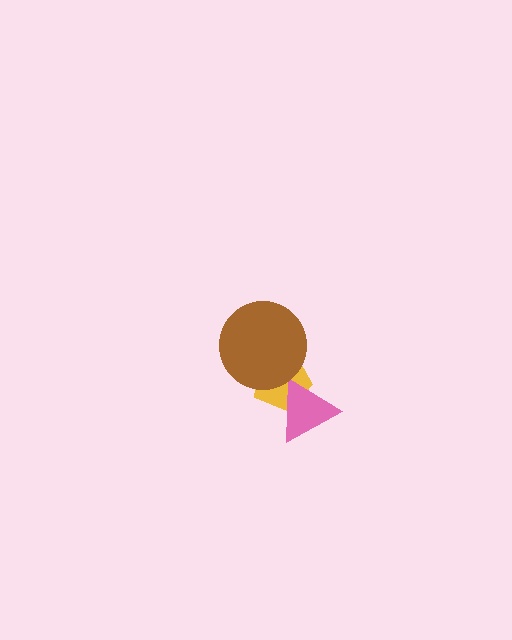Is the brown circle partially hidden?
No, no other shape covers it.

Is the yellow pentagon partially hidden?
Yes, it is partially covered by another shape.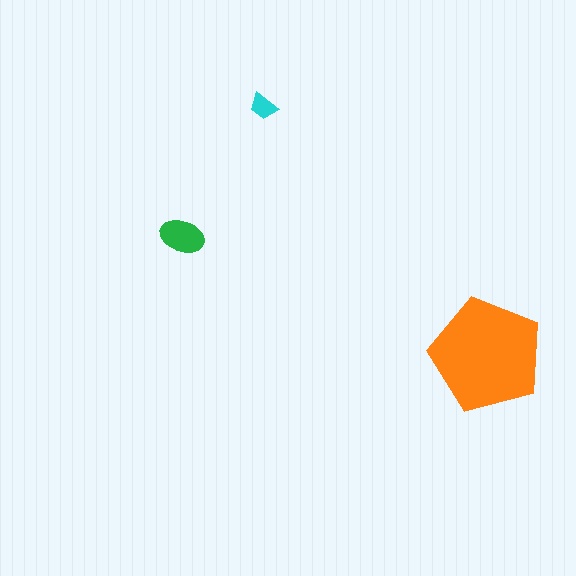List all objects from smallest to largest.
The cyan trapezoid, the green ellipse, the orange pentagon.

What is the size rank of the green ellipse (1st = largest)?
2nd.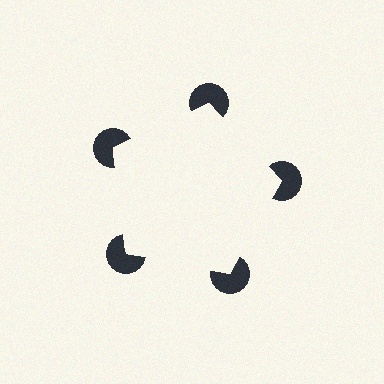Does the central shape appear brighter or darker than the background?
It typically appears slightly brighter than the background, even though no actual brightness change is drawn.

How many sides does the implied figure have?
5 sides.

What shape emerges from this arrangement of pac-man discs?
An illusory pentagon — its edges are inferred from the aligned wedge cuts in the pac-man discs, not physically drawn.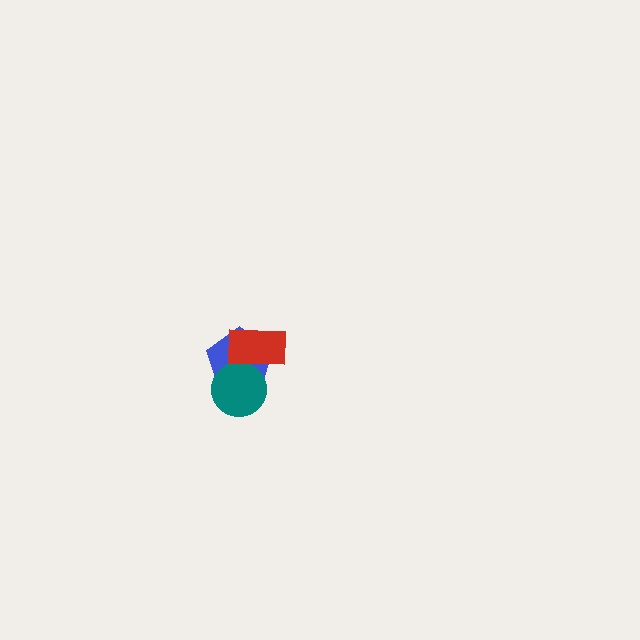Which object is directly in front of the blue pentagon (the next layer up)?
The teal circle is directly in front of the blue pentagon.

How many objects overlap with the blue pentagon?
2 objects overlap with the blue pentagon.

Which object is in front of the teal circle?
The red rectangle is in front of the teal circle.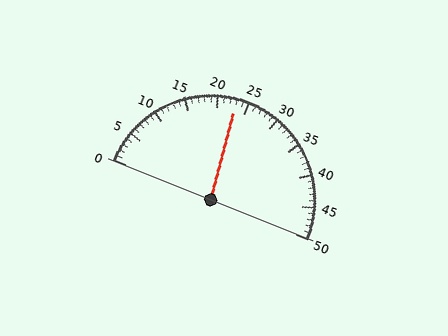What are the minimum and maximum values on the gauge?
The gauge ranges from 0 to 50.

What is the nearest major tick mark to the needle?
The nearest major tick mark is 25.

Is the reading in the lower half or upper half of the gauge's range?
The reading is in the lower half of the range (0 to 50).